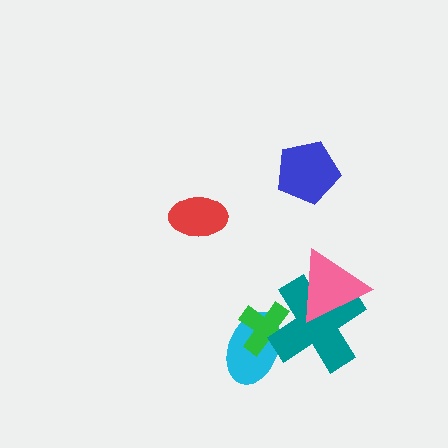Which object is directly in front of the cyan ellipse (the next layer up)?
The green cross is directly in front of the cyan ellipse.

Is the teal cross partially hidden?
Yes, it is partially covered by another shape.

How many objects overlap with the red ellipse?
0 objects overlap with the red ellipse.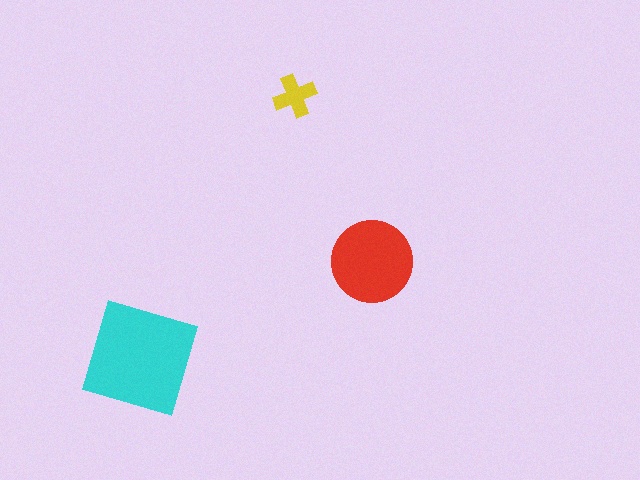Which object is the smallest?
The yellow cross.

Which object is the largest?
The cyan square.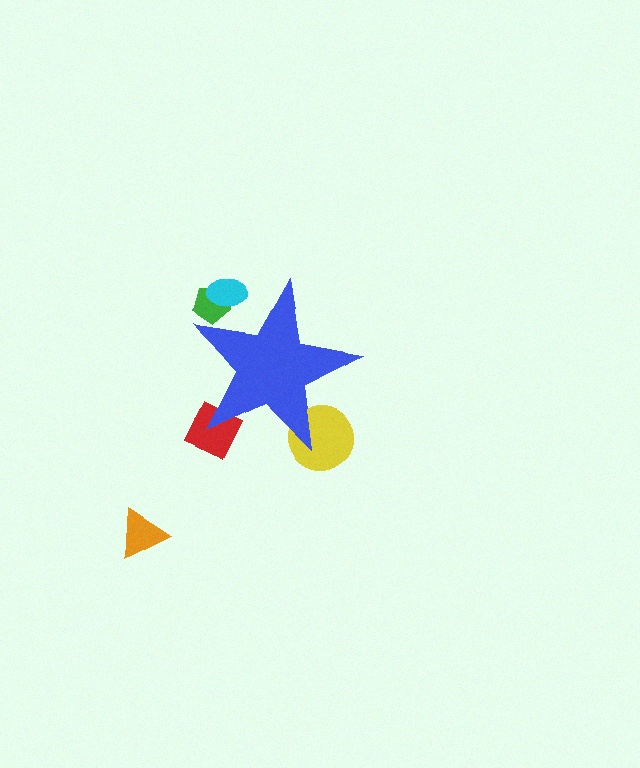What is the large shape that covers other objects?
A blue star.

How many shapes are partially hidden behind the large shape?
4 shapes are partially hidden.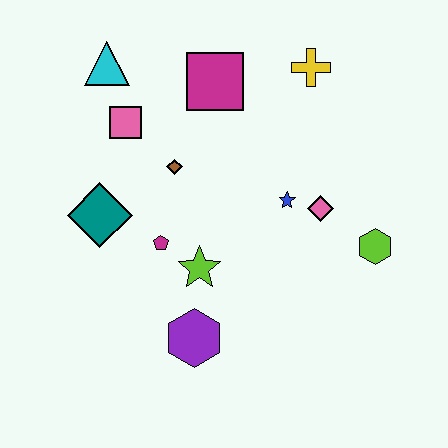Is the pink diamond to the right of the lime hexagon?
No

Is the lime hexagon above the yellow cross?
No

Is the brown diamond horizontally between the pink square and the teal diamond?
No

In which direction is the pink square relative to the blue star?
The pink square is to the left of the blue star.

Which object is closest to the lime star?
The magenta pentagon is closest to the lime star.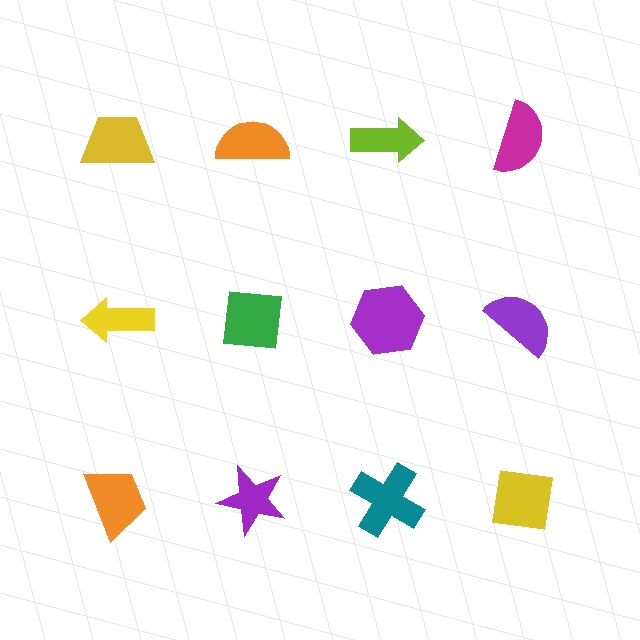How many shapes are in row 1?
4 shapes.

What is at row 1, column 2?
An orange semicircle.